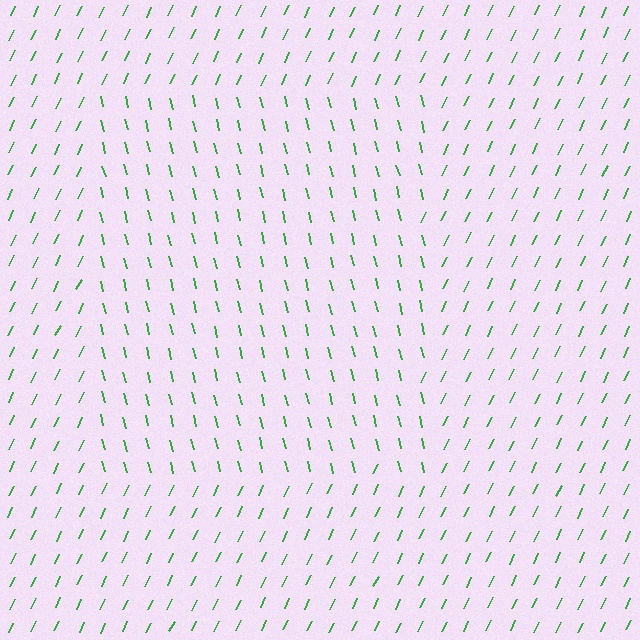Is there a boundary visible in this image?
Yes, there is a texture boundary formed by a change in line orientation.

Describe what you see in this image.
The image is filled with small green line segments. A rectangle region in the image has lines oriented differently from the surrounding lines, creating a visible texture boundary.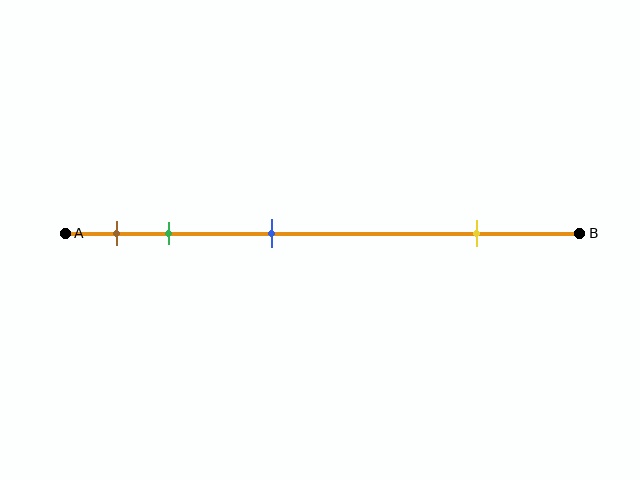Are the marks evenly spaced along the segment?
No, the marks are not evenly spaced.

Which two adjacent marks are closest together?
The brown and green marks are the closest adjacent pair.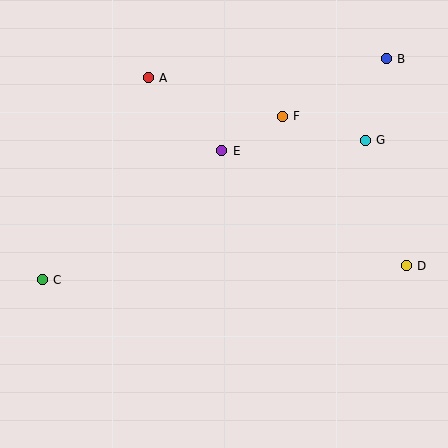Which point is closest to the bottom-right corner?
Point D is closest to the bottom-right corner.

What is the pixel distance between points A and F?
The distance between A and F is 140 pixels.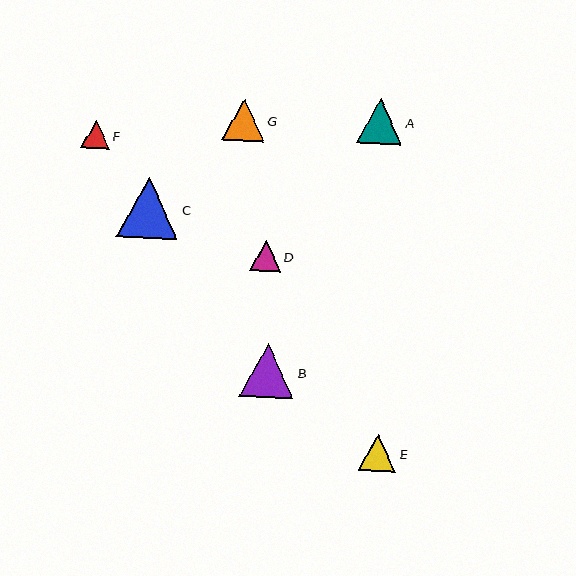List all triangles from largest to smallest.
From largest to smallest: C, B, A, G, E, D, F.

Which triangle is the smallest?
Triangle F is the smallest with a size of approximately 28 pixels.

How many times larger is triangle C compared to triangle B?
Triangle C is approximately 1.1 times the size of triangle B.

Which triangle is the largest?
Triangle C is the largest with a size of approximately 62 pixels.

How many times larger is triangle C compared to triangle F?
Triangle C is approximately 2.2 times the size of triangle F.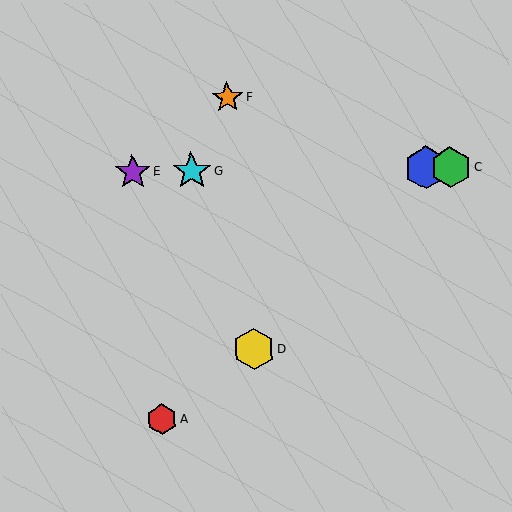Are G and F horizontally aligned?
No, G is at y≈171 and F is at y≈98.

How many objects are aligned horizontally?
4 objects (B, C, E, G) are aligned horizontally.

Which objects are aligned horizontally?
Objects B, C, E, G are aligned horizontally.